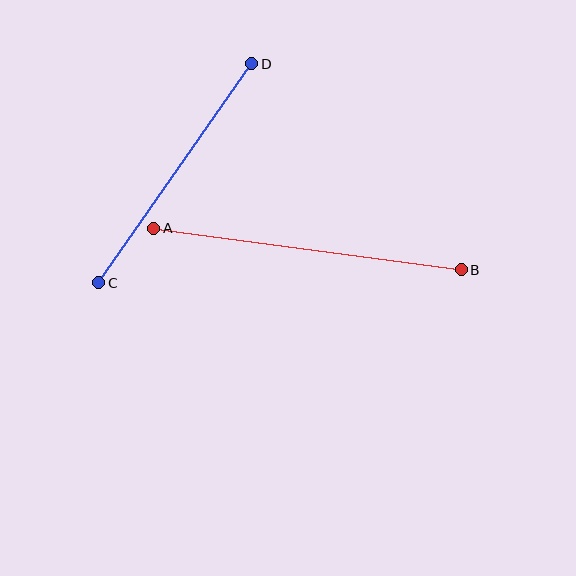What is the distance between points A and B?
The distance is approximately 310 pixels.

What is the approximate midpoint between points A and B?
The midpoint is at approximately (308, 249) pixels.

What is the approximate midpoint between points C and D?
The midpoint is at approximately (175, 173) pixels.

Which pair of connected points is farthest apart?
Points A and B are farthest apart.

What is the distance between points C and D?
The distance is approximately 267 pixels.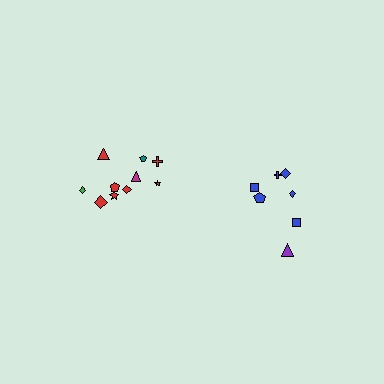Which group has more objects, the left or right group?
The left group.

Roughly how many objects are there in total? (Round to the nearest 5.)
Roughly 15 objects in total.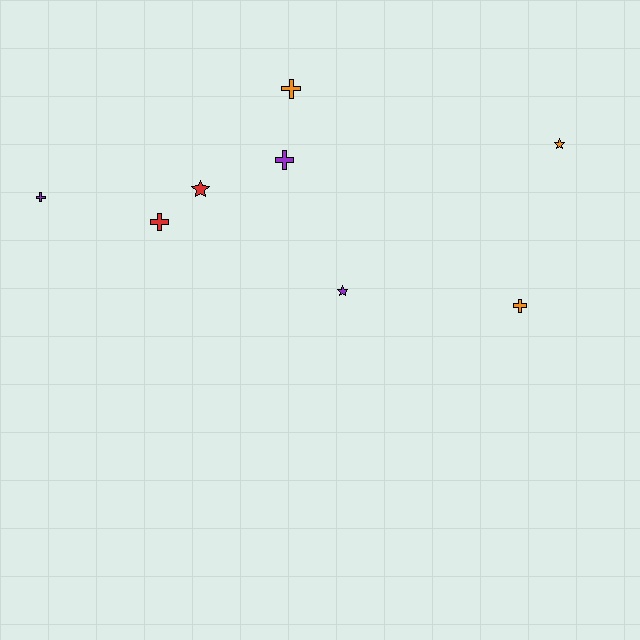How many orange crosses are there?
There are 2 orange crosses.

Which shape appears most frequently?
Cross, with 5 objects.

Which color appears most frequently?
Purple, with 3 objects.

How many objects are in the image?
There are 8 objects.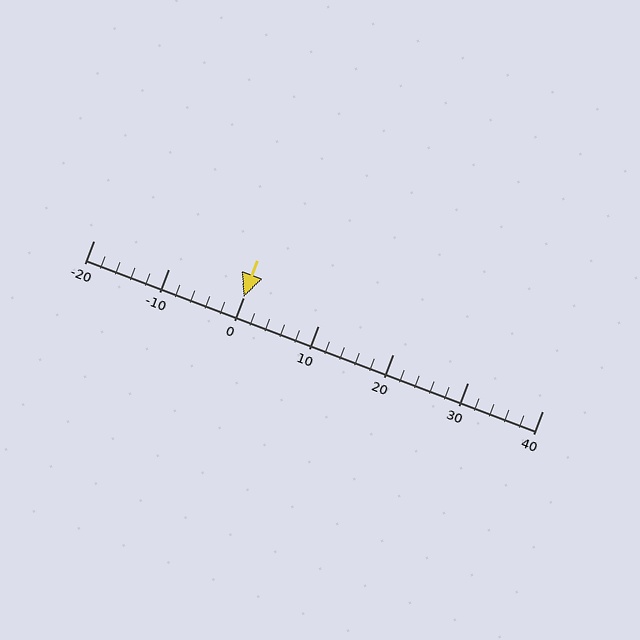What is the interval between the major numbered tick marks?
The major tick marks are spaced 10 units apart.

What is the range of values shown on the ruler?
The ruler shows values from -20 to 40.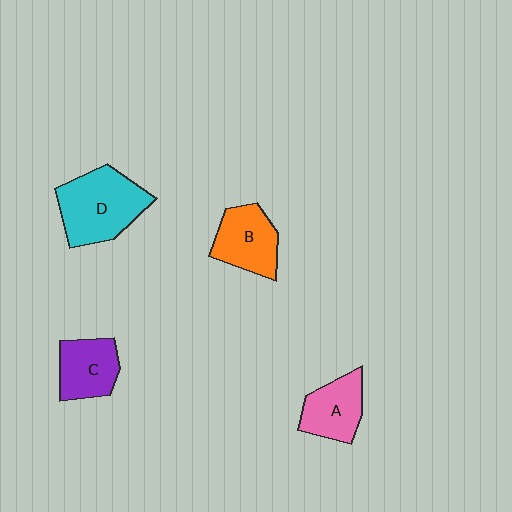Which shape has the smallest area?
Shape A (pink).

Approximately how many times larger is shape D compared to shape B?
Approximately 1.4 times.